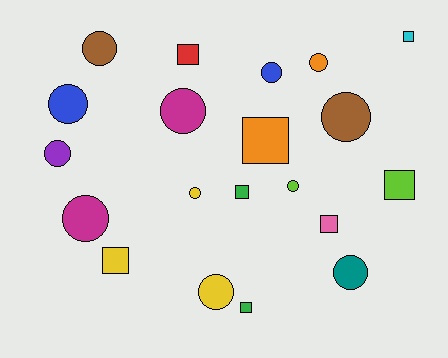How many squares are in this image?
There are 8 squares.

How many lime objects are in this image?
There are 2 lime objects.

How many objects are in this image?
There are 20 objects.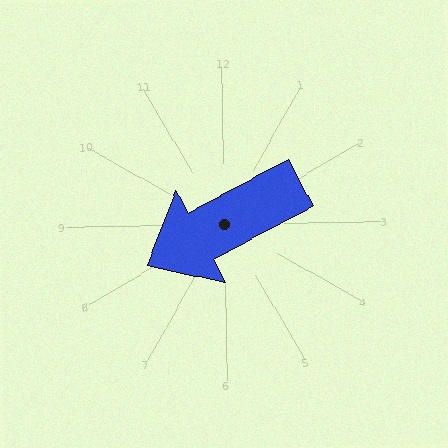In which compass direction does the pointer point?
Southwest.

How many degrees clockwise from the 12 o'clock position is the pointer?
Approximately 243 degrees.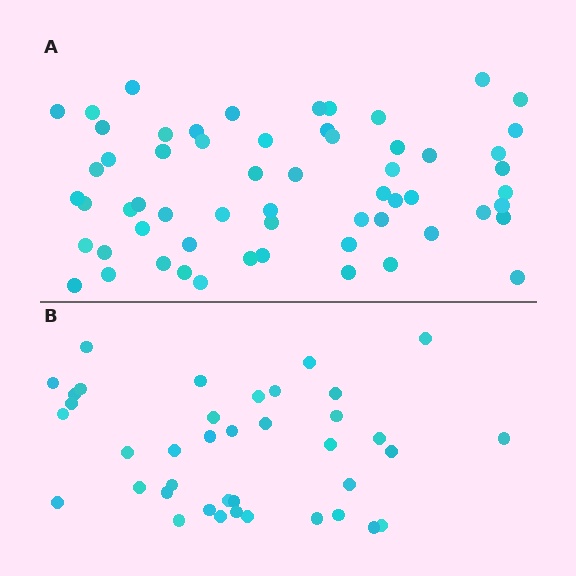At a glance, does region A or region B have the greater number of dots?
Region A (the top region) has more dots.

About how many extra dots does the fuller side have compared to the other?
Region A has approximately 20 more dots than region B.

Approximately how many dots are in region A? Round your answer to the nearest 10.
About 60 dots.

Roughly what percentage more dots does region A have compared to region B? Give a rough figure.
About 55% more.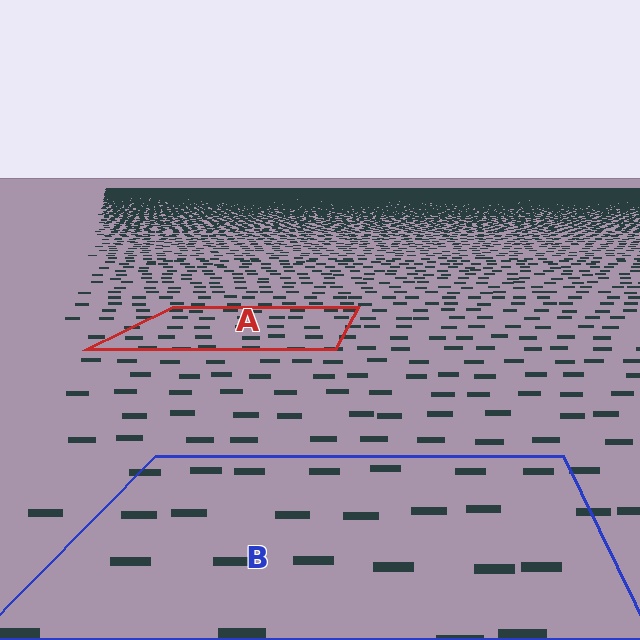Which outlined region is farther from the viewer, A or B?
Region A is farther from the viewer — the texture elements inside it appear smaller and more densely packed.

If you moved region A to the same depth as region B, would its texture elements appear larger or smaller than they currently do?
They would appear larger. At a closer depth, the same texture elements are projected at a bigger on-screen size.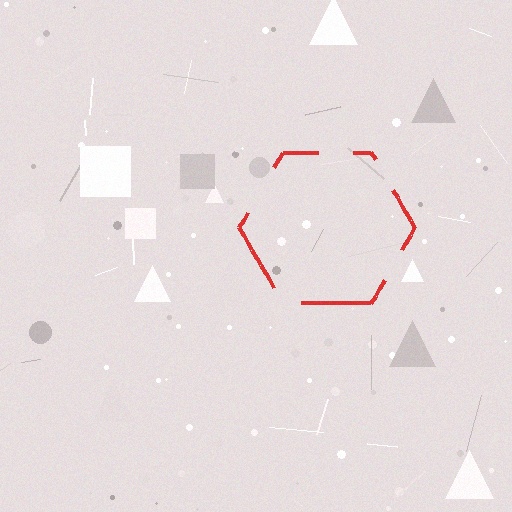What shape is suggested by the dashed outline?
The dashed outline suggests a hexagon.